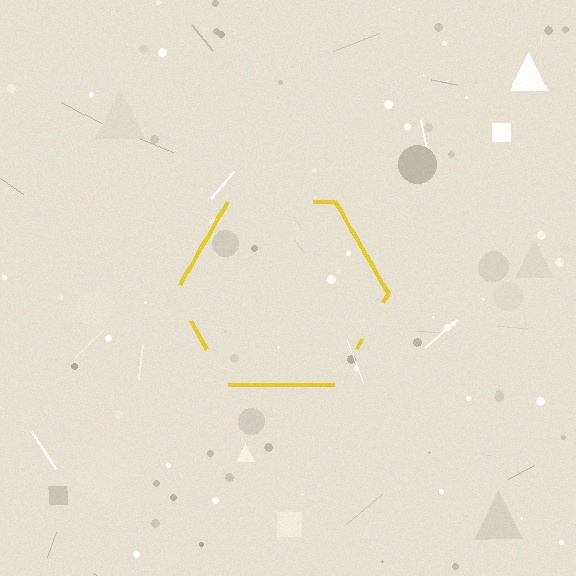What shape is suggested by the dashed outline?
The dashed outline suggests a hexagon.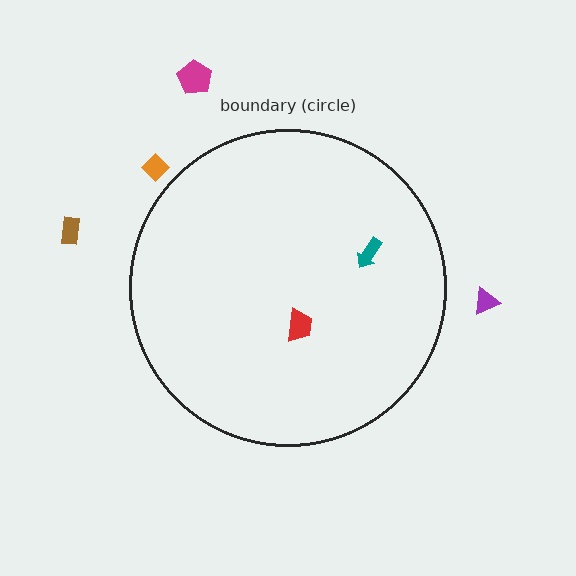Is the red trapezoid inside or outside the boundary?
Inside.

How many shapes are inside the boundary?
2 inside, 4 outside.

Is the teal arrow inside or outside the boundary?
Inside.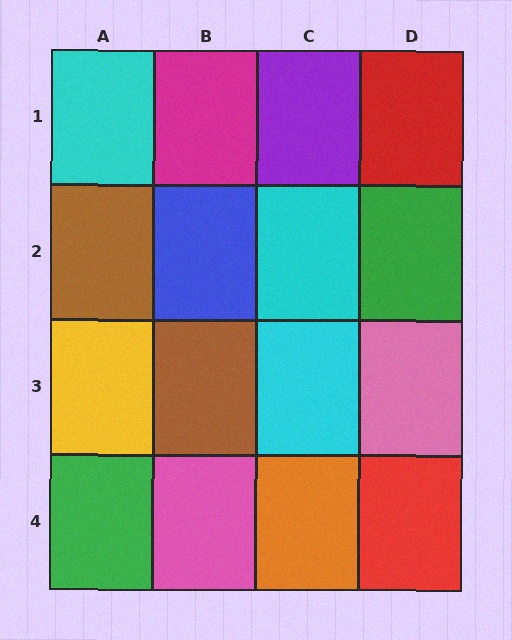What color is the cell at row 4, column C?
Orange.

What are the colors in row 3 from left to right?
Yellow, brown, cyan, pink.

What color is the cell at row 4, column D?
Red.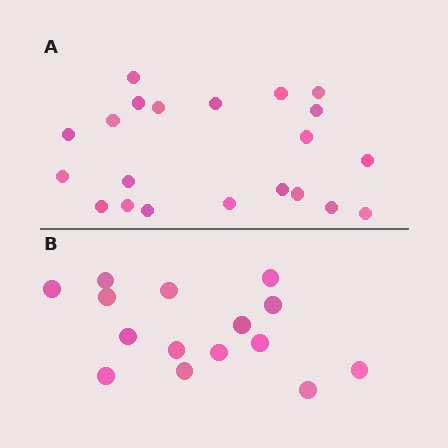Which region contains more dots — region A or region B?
Region A (the top region) has more dots.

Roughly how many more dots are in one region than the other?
Region A has about 6 more dots than region B.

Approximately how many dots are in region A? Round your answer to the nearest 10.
About 20 dots. (The exact count is 21, which rounds to 20.)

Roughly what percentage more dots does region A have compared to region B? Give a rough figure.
About 40% more.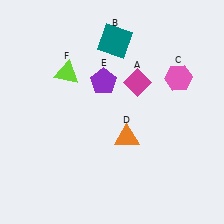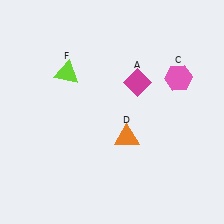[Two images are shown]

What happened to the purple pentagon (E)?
The purple pentagon (E) was removed in Image 2. It was in the top-left area of Image 1.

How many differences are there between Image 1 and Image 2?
There are 2 differences between the two images.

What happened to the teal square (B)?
The teal square (B) was removed in Image 2. It was in the top-right area of Image 1.